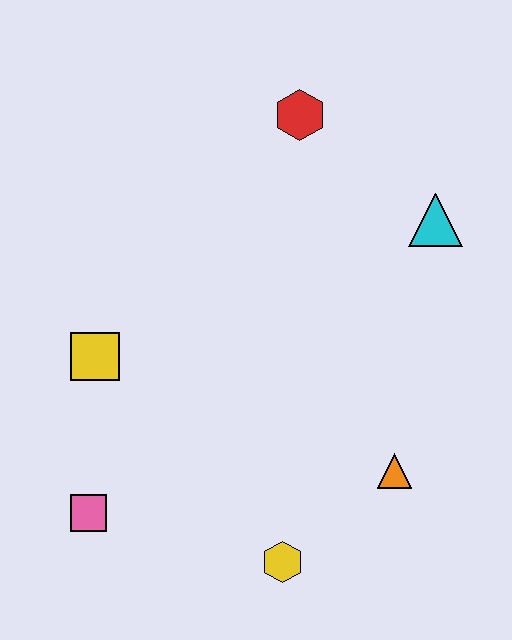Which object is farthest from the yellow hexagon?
The red hexagon is farthest from the yellow hexagon.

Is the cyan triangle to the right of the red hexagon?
Yes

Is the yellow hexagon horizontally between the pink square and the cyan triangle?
Yes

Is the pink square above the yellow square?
No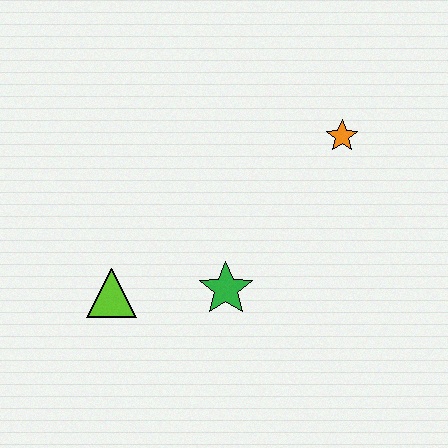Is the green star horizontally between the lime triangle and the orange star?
Yes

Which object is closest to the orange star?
The green star is closest to the orange star.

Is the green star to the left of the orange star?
Yes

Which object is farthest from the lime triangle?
The orange star is farthest from the lime triangle.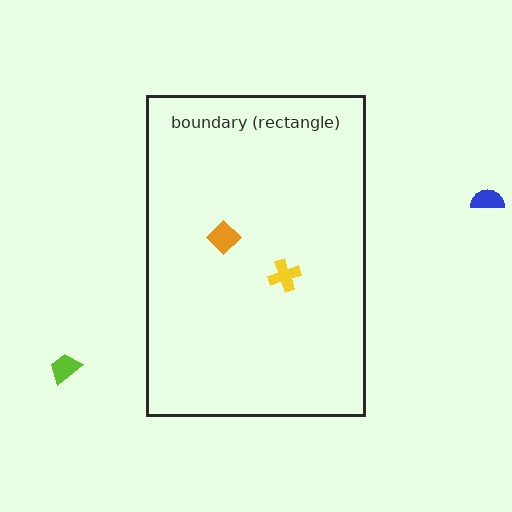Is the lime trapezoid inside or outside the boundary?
Outside.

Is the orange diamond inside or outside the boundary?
Inside.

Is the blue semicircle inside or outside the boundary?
Outside.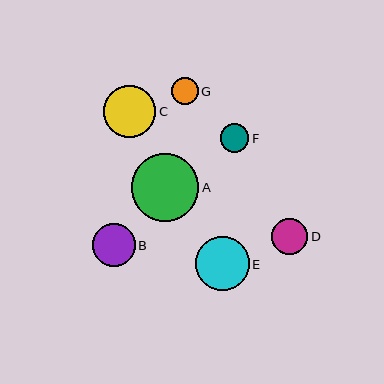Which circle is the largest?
Circle A is the largest with a size of approximately 68 pixels.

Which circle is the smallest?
Circle G is the smallest with a size of approximately 26 pixels.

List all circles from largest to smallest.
From largest to smallest: A, E, C, B, D, F, G.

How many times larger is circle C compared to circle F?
Circle C is approximately 1.8 times the size of circle F.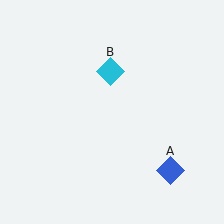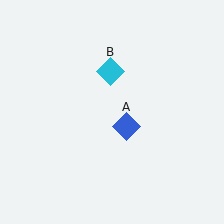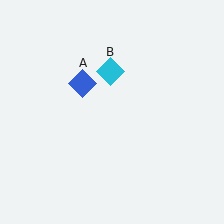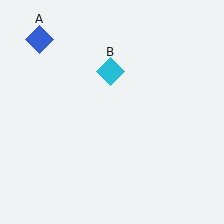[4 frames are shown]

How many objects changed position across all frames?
1 object changed position: blue diamond (object A).